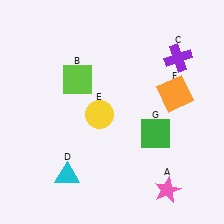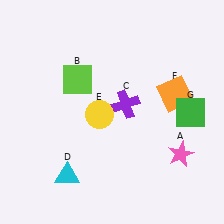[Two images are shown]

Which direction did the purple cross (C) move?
The purple cross (C) moved left.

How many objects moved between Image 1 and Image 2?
3 objects moved between the two images.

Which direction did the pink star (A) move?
The pink star (A) moved up.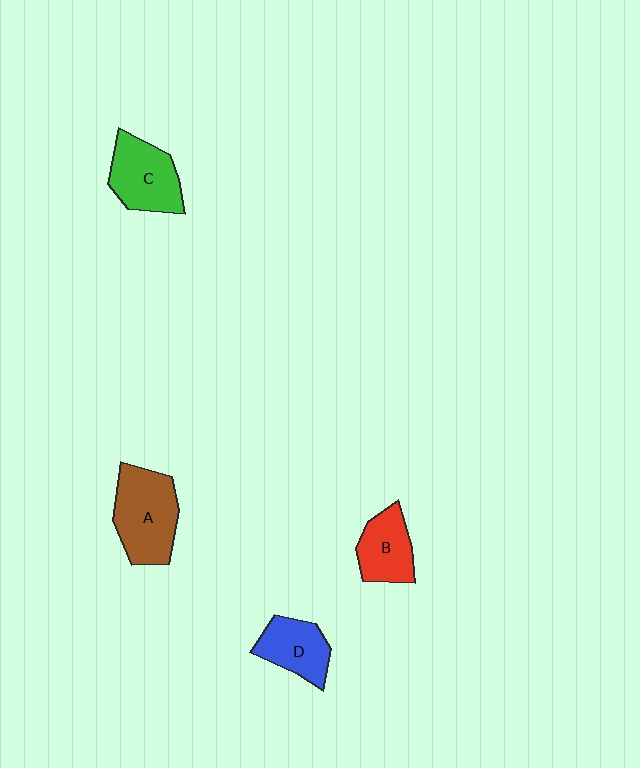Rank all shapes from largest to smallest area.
From largest to smallest: A (brown), C (green), D (blue), B (red).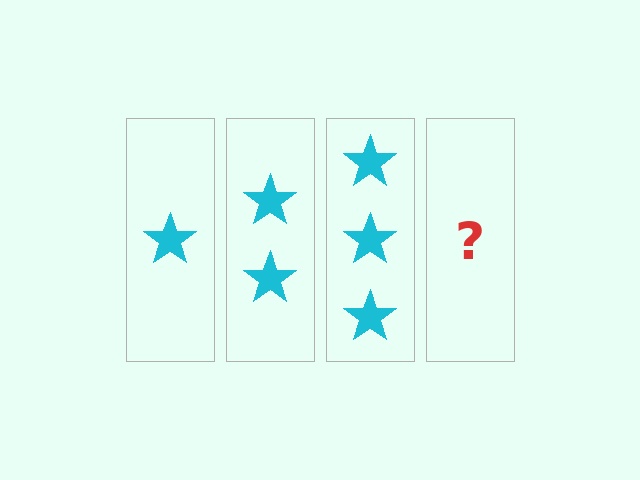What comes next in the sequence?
The next element should be 4 stars.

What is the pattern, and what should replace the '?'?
The pattern is that each step adds one more star. The '?' should be 4 stars.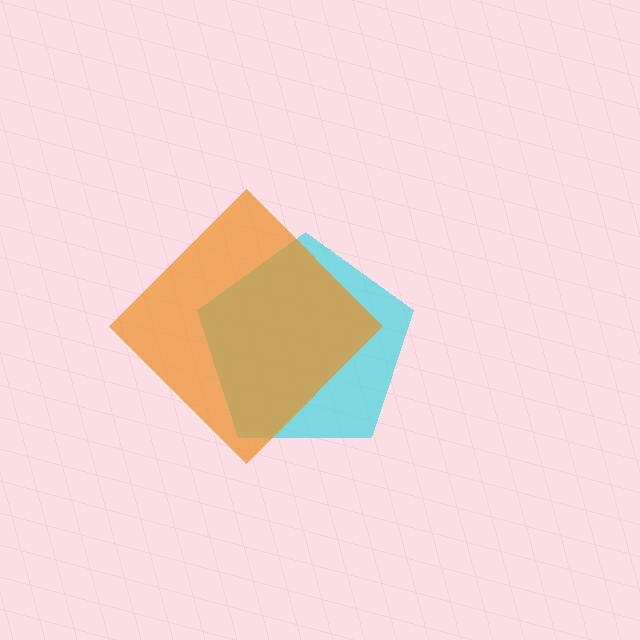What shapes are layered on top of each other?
The layered shapes are: a cyan pentagon, an orange diamond.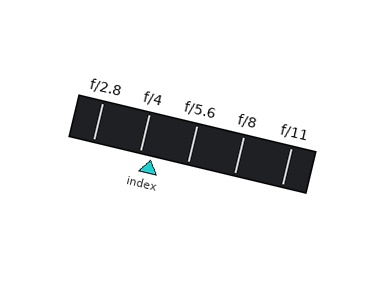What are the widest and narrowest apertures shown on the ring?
The widest aperture shown is f/2.8 and the narrowest is f/11.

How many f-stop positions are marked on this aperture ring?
There are 5 f-stop positions marked.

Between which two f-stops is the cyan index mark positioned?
The index mark is between f/4 and f/5.6.